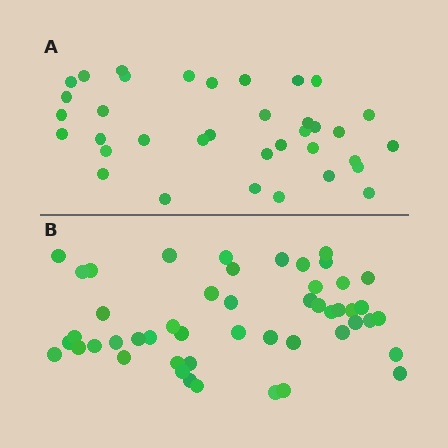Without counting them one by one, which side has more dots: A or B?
Region B (the bottom region) has more dots.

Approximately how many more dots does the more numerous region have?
Region B has approximately 15 more dots than region A.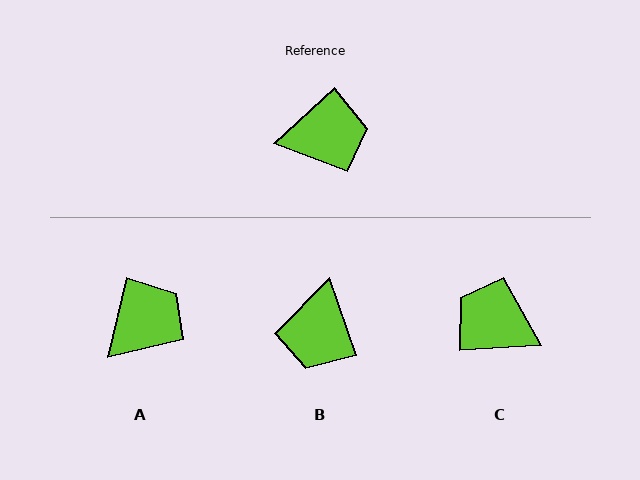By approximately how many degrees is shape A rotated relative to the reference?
Approximately 34 degrees counter-clockwise.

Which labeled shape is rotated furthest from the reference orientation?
C, about 140 degrees away.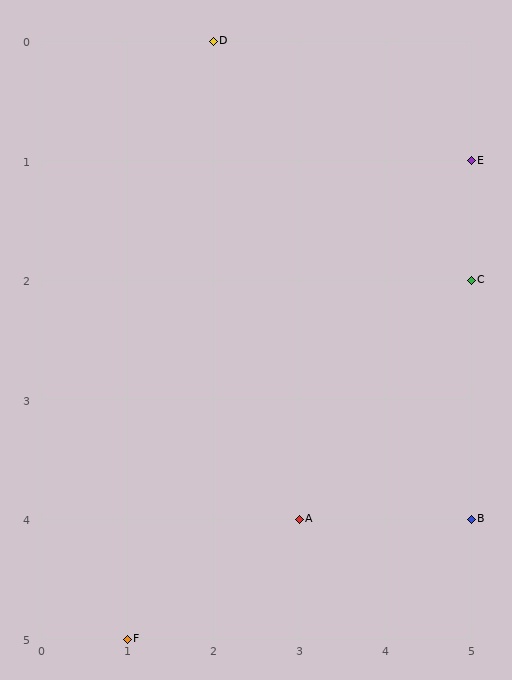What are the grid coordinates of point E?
Point E is at grid coordinates (5, 1).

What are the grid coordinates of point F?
Point F is at grid coordinates (1, 5).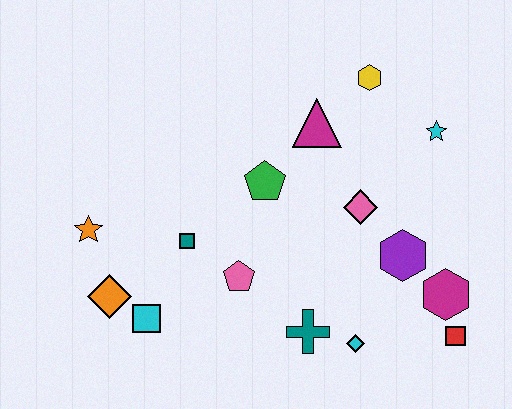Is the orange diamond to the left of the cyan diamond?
Yes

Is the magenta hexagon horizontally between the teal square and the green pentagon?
No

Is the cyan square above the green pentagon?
No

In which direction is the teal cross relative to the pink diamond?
The teal cross is below the pink diamond.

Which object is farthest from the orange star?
The red square is farthest from the orange star.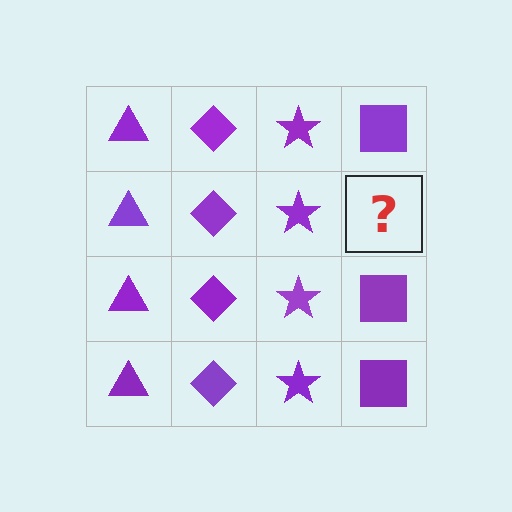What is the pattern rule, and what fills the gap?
The rule is that each column has a consistent shape. The gap should be filled with a purple square.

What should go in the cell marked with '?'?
The missing cell should contain a purple square.